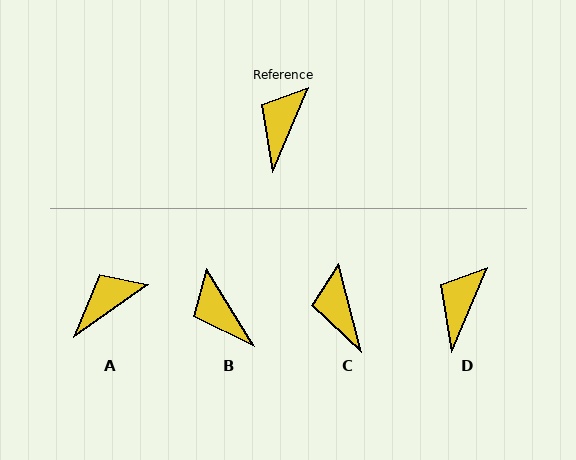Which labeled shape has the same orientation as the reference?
D.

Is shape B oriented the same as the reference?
No, it is off by about 55 degrees.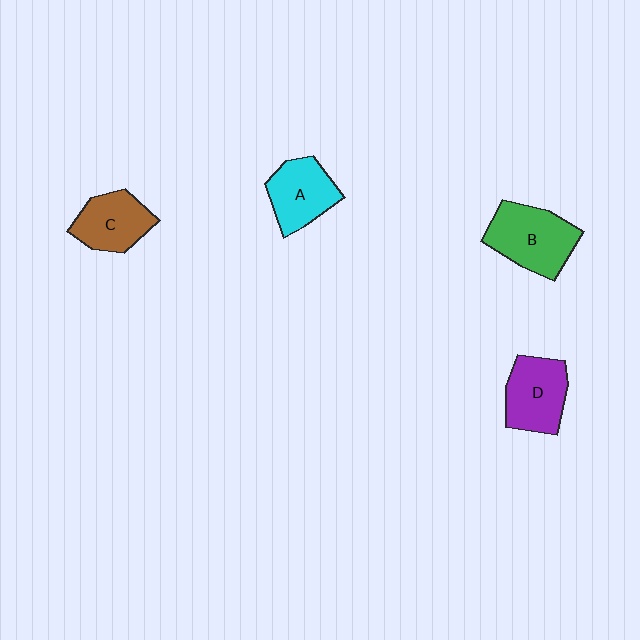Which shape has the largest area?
Shape B (green).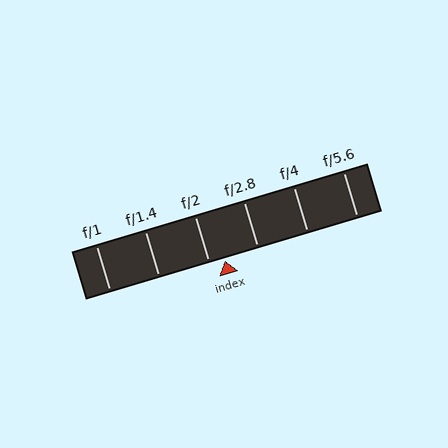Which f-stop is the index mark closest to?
The index mark is closest to f/2.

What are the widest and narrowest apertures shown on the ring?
The widest aperture shown is f/1 and the narrowest is f/5.6.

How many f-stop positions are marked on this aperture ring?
There are 6 f-stop positions marked.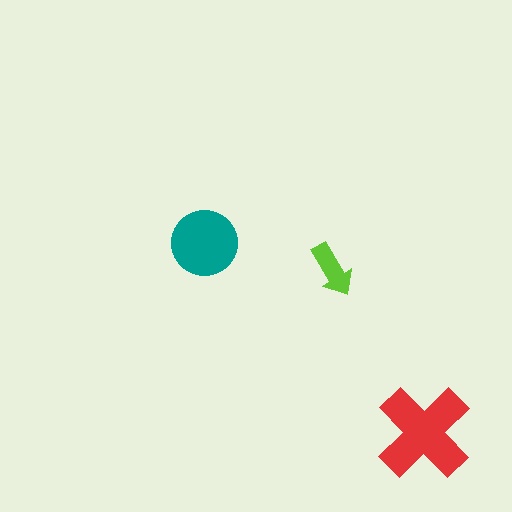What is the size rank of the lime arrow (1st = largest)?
3rd.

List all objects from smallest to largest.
The lime arrow, the teal circle, the red cross.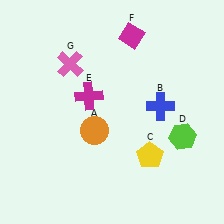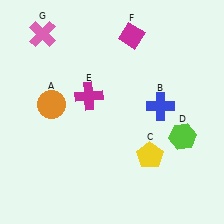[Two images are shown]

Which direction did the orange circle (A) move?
The orange circle (A) moved left.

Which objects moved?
The objects that moved are: the orange circle (A), the pink cross (G).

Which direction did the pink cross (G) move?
The pink cross (G) moved up.